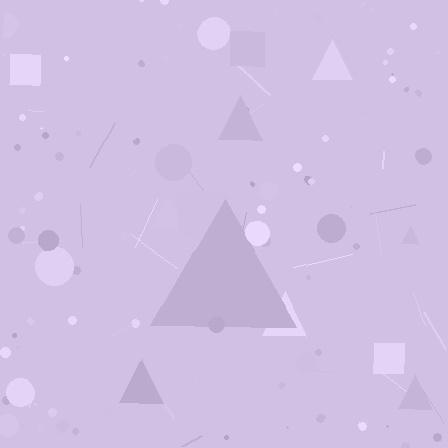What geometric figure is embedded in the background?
A triangle is embedded in the background.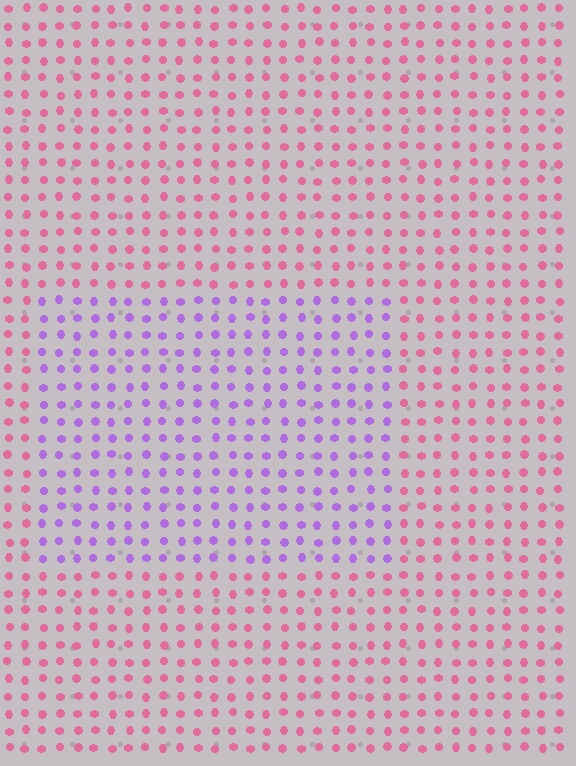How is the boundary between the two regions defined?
The boundary is defined purely by a slight shift in hue (about 59 degrees). Spacing, size, and orientation are identical on both sides.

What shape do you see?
I see a rectangle.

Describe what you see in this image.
The image is filled with small pink elements in a uniform arrangement. A rectangle-shaped region is visible where the elements are tinted to a slightly different hue, forming a subtle color boundary.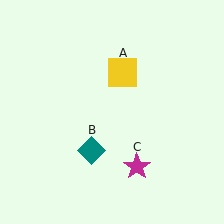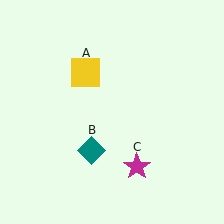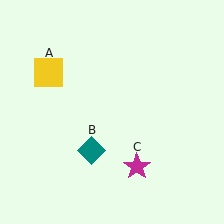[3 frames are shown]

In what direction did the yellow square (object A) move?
The yellow square (object A) moved left.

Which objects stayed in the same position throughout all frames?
Teal diamond (object B) and magenta star (object C) remained stationary.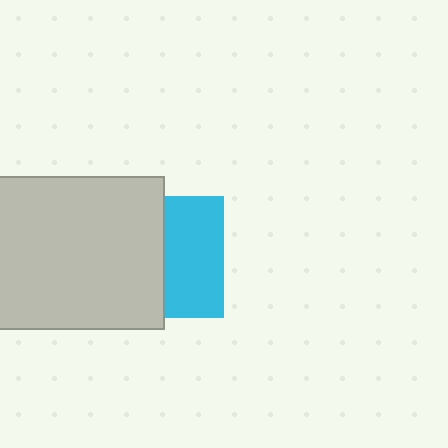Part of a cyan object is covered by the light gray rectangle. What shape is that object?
It is a square.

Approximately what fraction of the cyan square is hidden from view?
Roughly 52% of the cyan square is hidden behind the light gray rectangle.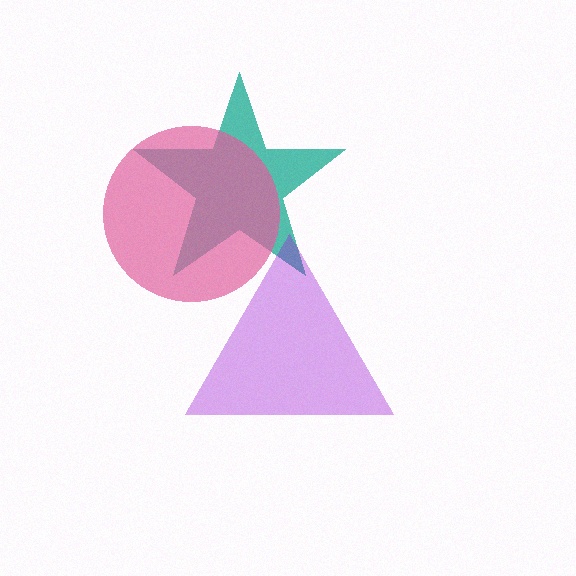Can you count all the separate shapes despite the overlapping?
Yes, there are 3 separate shapes.